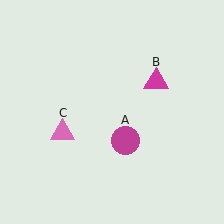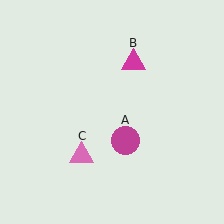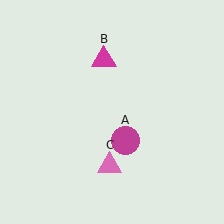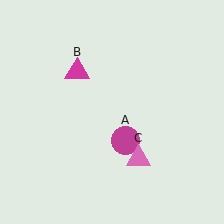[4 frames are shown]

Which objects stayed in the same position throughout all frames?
Magenta circle (object A) remained stationary.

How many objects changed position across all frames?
2 objects changed position: magenta triangle (object B), pink triangle (object C).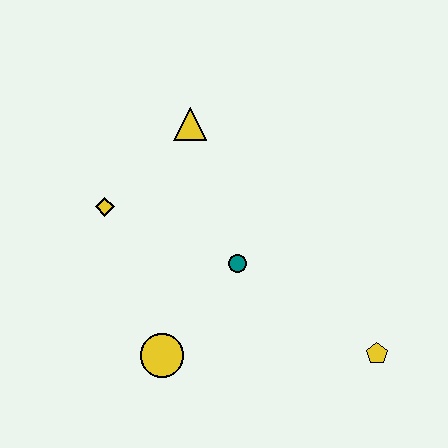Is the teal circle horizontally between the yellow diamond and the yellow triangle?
No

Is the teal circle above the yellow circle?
Yes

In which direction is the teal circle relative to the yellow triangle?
The teal circle is below the yellow triangle.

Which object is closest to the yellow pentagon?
The teal circle is closest to the yellow pentagon.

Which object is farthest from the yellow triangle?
The yellow pentagon is farthest from the yellow triangle.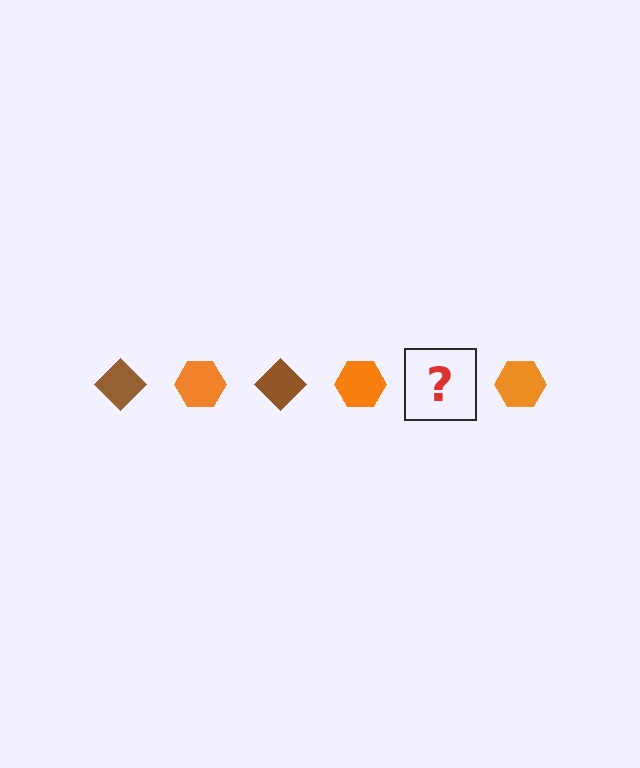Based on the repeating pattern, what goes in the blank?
The blank should be a brown diamond.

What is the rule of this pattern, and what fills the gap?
The rule is that the pattern alternates between brown diamond and orange hexagon. The gap should be filled with a brown diamond.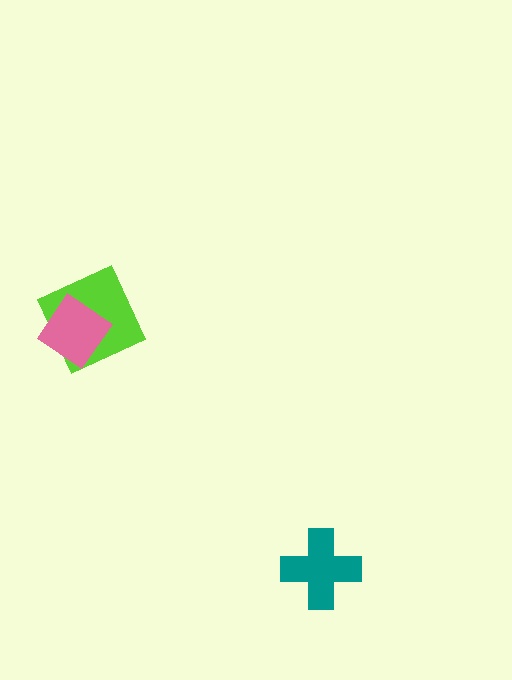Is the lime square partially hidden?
Yes, it is partially covered by another shape.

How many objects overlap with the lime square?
1 object overlaps with the lime square.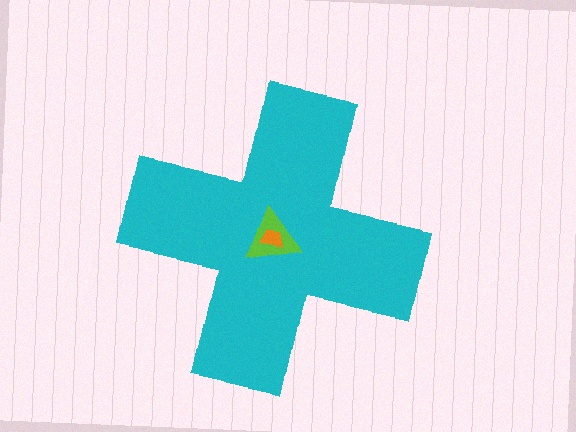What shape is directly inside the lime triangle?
The orange trapezoid.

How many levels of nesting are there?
3.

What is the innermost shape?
The orange trapezoid.